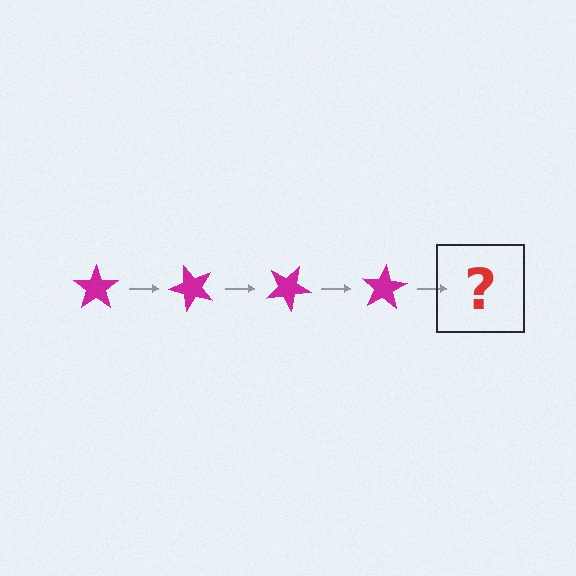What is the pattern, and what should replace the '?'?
The pattern is that the star rotates 50 degrees each step. The '?' should be a magenta star rotated 200 degrees.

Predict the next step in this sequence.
The next step is a magenta star rotated 200 degrees.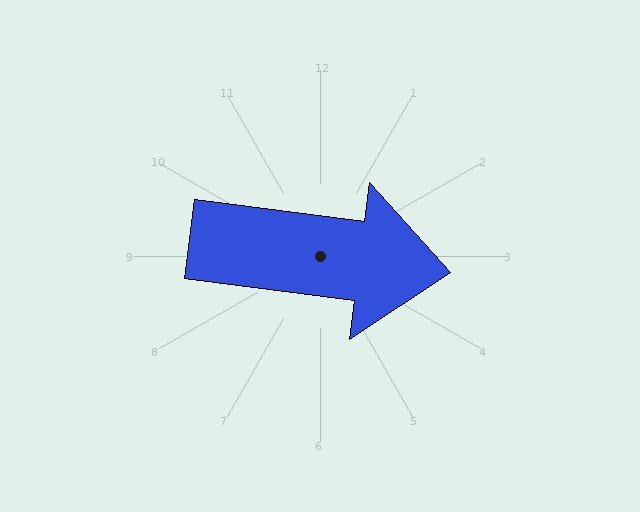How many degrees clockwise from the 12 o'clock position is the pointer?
Approximately 97 degrees.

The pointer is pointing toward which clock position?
Roughly 3 o'clock.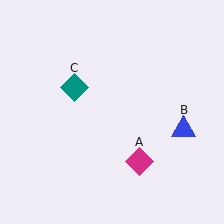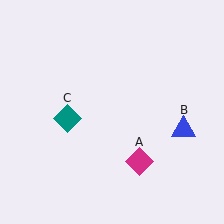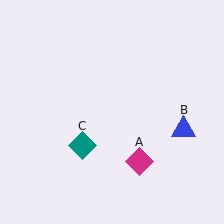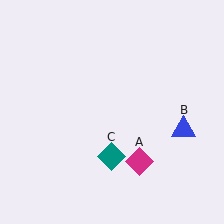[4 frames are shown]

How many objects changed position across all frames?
1 object changed position: teal diamond (object C).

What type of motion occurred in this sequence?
The teal diamond (object C) rotated counterclockwise around the center of the scene.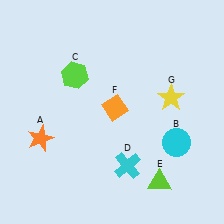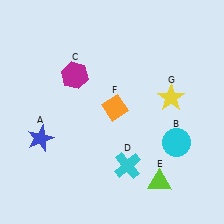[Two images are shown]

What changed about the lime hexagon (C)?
In Image 1, C is lime. In Image 2, it changed to magenta.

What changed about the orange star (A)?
In Image 1, A is orange. In Image 2, it changed to blue.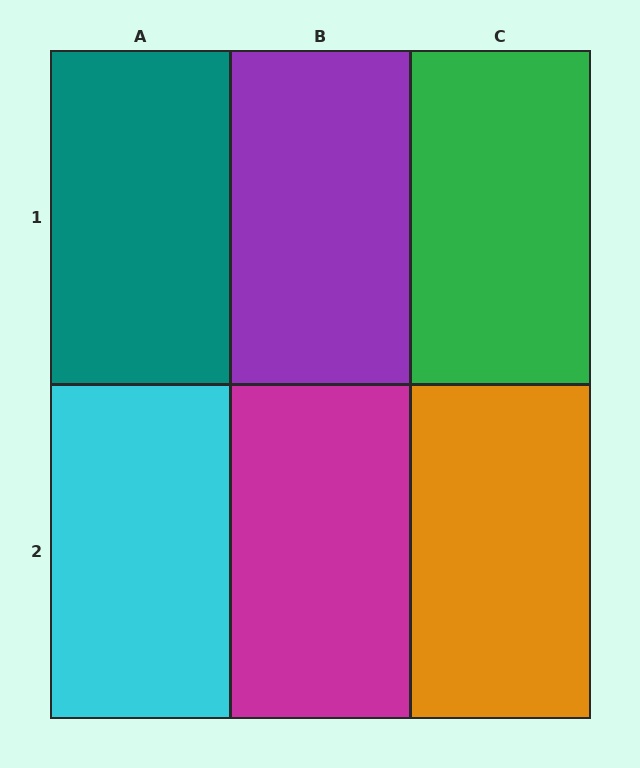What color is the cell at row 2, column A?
Cyan.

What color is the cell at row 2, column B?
Magenta.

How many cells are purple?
1 cell is purple.